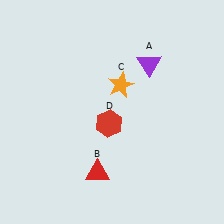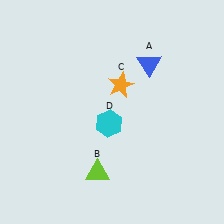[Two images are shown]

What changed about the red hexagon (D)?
In Image 1, D is red. In Image 2, it changed to cyan.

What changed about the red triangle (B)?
In Image 1, B is red. In Image 2, it changed to lime.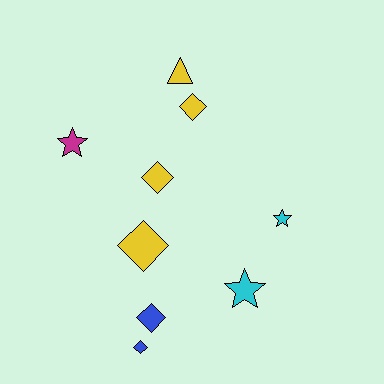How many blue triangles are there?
There are no blue triangles.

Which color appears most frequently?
Yellow, with 4 objects.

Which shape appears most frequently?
Diamond, with 5 objects.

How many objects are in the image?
There are 9 objects.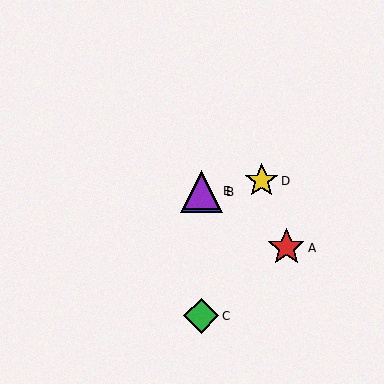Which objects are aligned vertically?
Objects B, C, E are aligned vertically.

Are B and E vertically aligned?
Yes, both are at x≈201.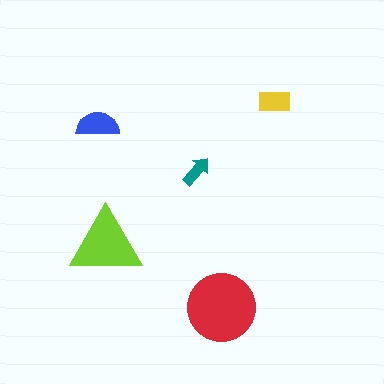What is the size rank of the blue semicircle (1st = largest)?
3rd.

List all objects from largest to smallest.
The red circle, the lime triangle, the blue semicircle, the yellow rectangle, the teal arrow.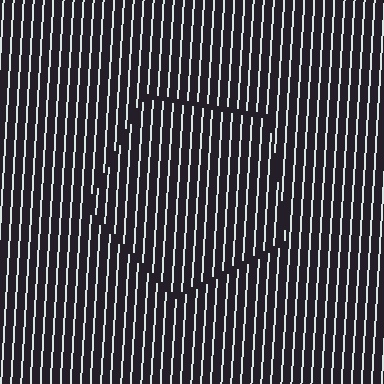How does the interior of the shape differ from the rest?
The interior of the shape contains the same grating, shifted by half a period — the contour is defined by the phase discontinuity where line-ends from the inner and outer gratings abut.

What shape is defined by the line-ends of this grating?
An illusory pentagon. The interior of the shape contains the same grating, shifted by half a period — the contour is defined by the phase discontinuity where line-ends from the inner and outer gratings abut.